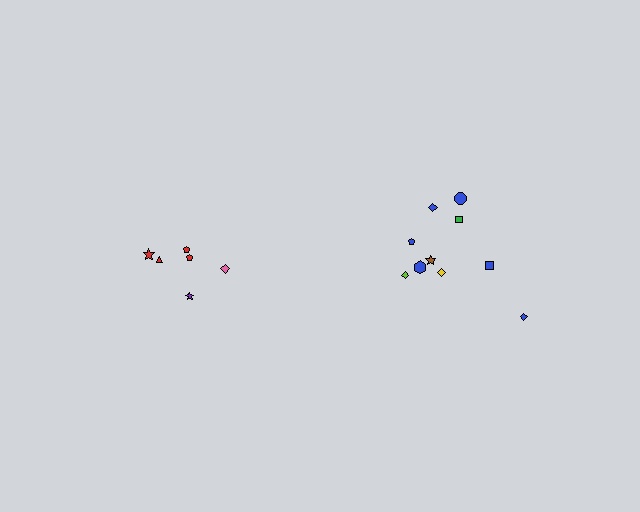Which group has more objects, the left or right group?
The right group.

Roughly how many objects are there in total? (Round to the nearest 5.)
Roughly 15 objects in total.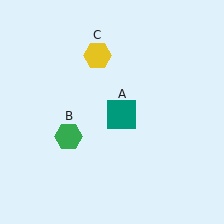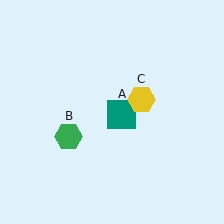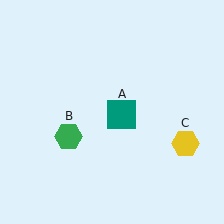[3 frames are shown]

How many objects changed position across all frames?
1 object changed position: yellow hexagon (object C).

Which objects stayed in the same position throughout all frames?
Teal square (object A) and green hexagon (object B) remained stationary.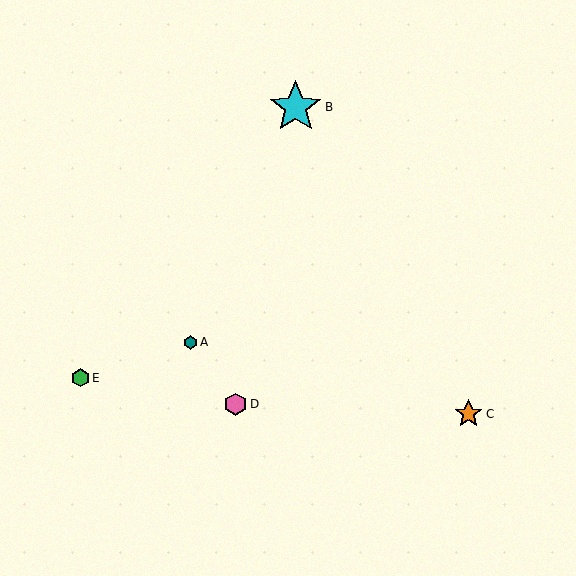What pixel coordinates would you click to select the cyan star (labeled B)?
Click at (296, 107) to select the cyan star B.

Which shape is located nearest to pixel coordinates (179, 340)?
The teal hexagon (labeled A) at (190, 342) is nearest to that location.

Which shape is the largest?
The cyan star (labeled B) is the largest.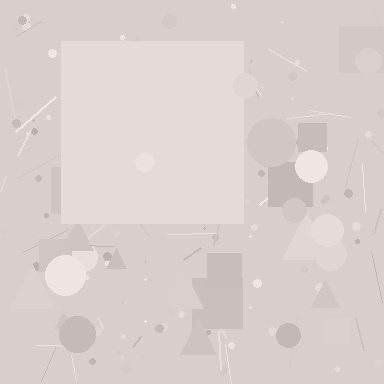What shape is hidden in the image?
A square is hidden in the image.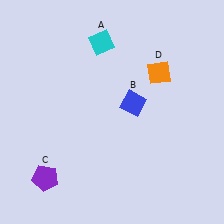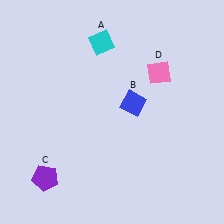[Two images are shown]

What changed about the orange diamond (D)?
In Image 1, D is orange. In Image 2, it changed to pink.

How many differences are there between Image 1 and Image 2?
There is 1 difference between the two images.